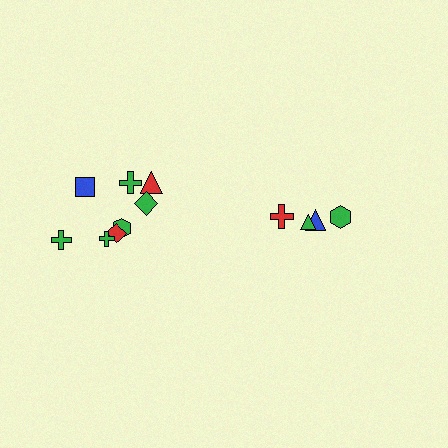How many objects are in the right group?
There are 4 objects.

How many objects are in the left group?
There are 8 objects.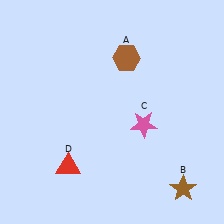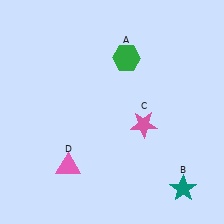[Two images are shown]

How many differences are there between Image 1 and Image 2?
There are 3 differences between the two images.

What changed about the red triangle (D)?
In Image 1, D is red. In Image 2, it changed to pink.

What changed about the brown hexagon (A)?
In Image 1, A is brown. In Image 2, it changed to green.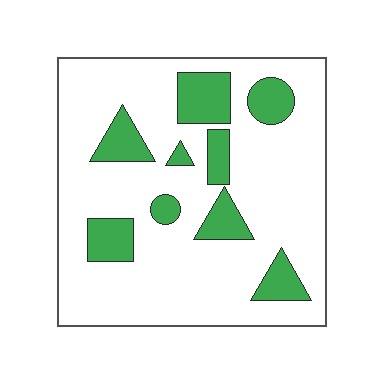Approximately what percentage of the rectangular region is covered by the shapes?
Approximately 20%.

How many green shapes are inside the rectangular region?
9.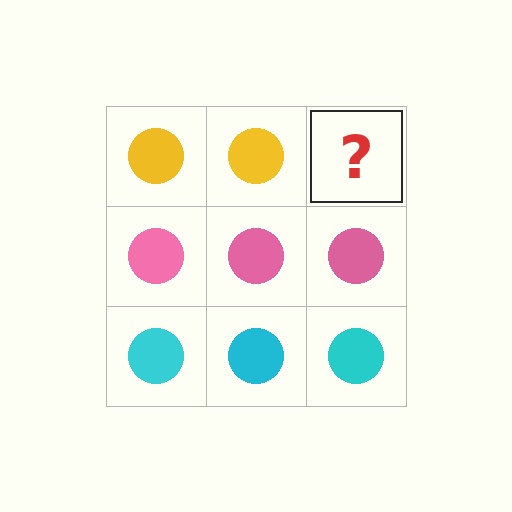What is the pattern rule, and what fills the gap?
The rule is that each row has a consistent color. The gap should be filled with a yellow circle.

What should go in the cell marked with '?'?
The missing cell should contain a yellow circle.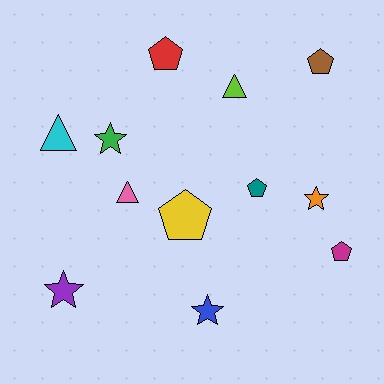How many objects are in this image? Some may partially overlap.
There are 12 objects.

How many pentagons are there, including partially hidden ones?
There are 5 pentagons.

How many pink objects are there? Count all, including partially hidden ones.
There is 1 pink object.